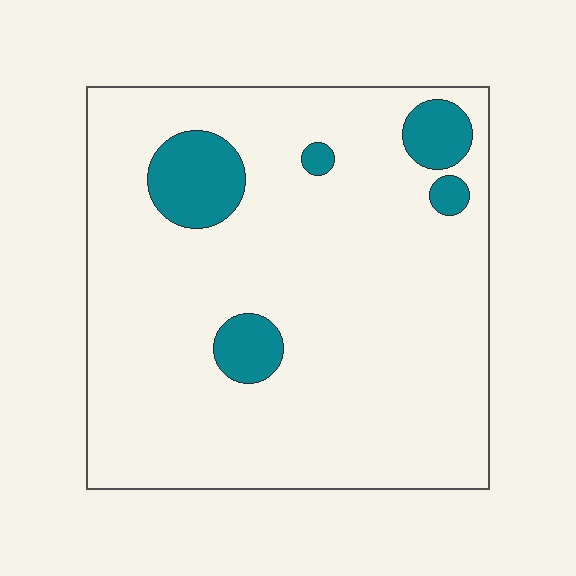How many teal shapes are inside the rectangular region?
5.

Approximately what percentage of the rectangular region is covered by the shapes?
Approximately 10%.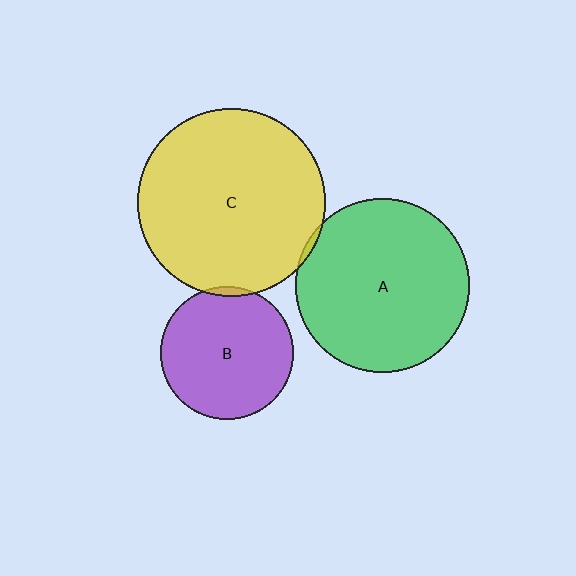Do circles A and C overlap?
Yes.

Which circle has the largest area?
Circle C (yellow).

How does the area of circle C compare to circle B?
Approximately 2.0 times.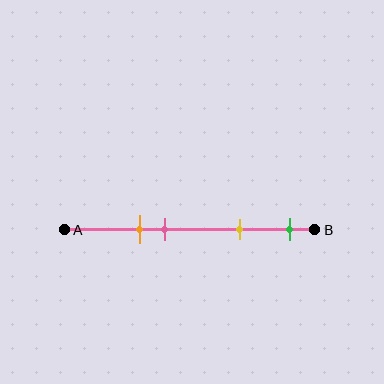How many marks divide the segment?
There are 4 marks dividing the segment.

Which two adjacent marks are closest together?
The orange and pink marks are the closest adjacent pair.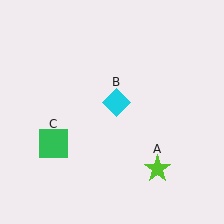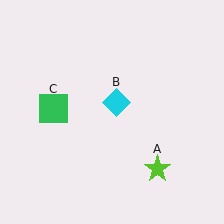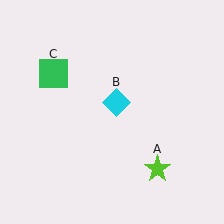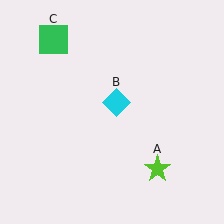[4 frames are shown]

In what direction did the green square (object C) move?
The green square (object C) moved up.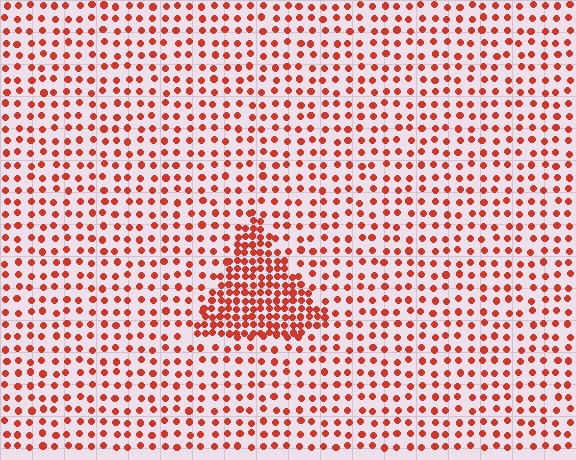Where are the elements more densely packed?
The elements are more densely packed inside the triangle boundary.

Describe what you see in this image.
The image contains small red elements arranged at two different densities. A triangle-shaped region is visible where the elements are more densely packed than the surrounding area.